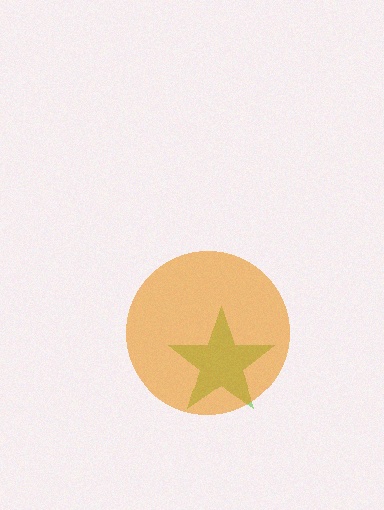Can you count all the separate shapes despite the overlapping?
Yes, there are 2 separate shapes.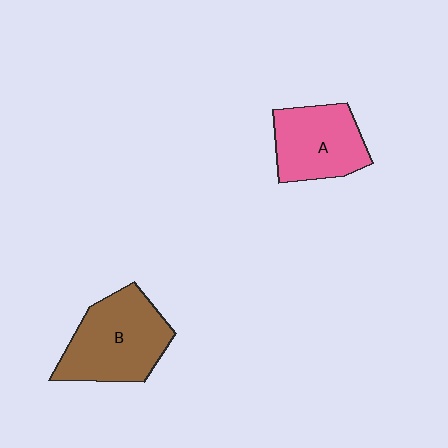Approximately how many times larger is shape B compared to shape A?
Approximately 1.2 times.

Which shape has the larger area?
Shape B (brown).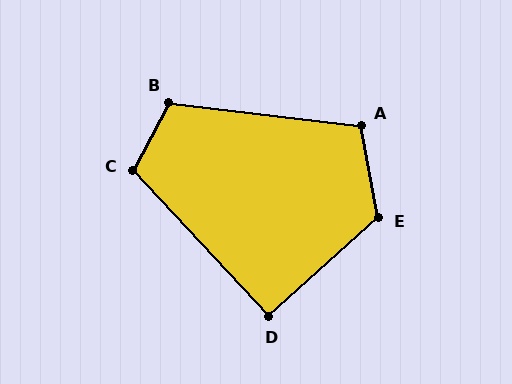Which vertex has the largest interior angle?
E, at approximately 122 degrees.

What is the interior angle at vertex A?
Approximately 107 degrees (obtuse).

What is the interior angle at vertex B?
Approximately 111 degrees (obtuse).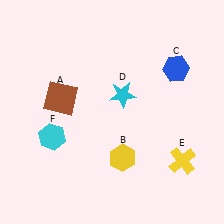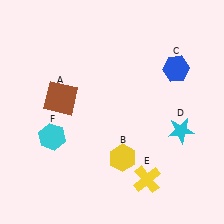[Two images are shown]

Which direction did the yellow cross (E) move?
The yellow cross (E) moved left.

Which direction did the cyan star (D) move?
The cyan star (D) moved right.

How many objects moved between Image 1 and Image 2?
2 objects moved between the two images.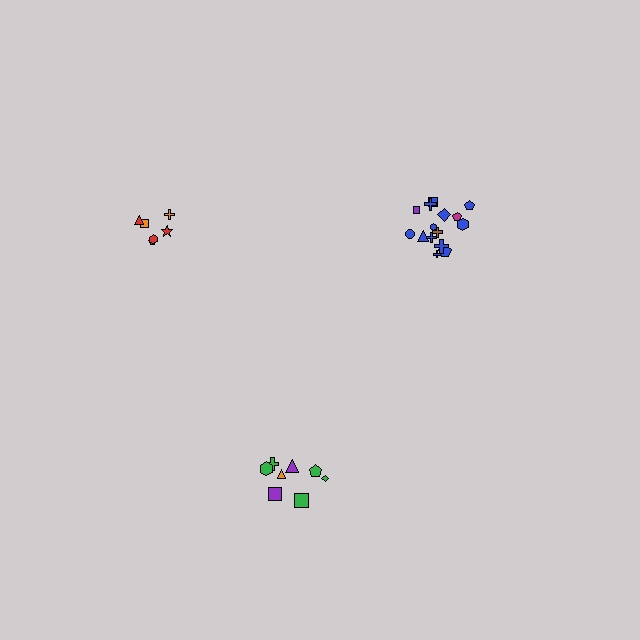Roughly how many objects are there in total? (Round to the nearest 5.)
Roughly 30 objects in total.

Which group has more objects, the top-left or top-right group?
The top-right group.